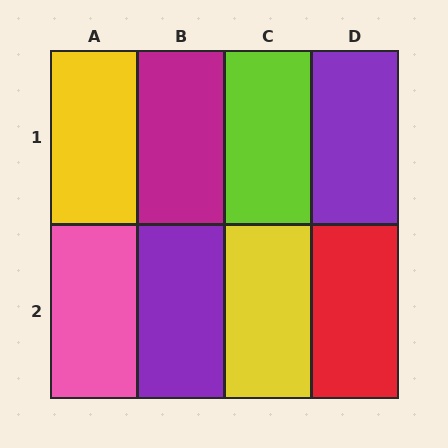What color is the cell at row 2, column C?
Yellow.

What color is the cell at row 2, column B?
Purple.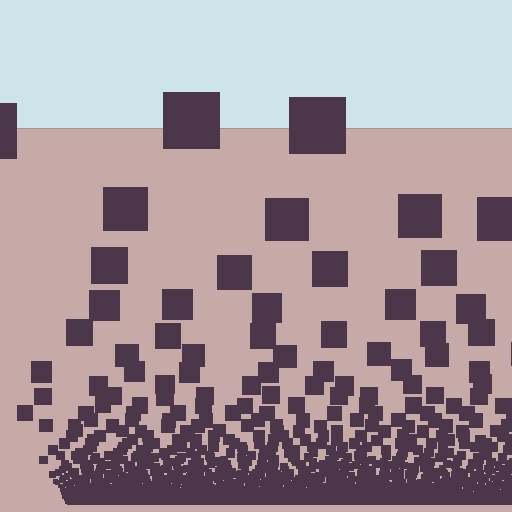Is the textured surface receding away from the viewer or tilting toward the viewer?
The surface appears to tilt toward the viewer. Texture elements get larger and sparser toward the top.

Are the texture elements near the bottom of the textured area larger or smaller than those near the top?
Smaller. The gradient is inverted — elements near the bottom are smaller and denser.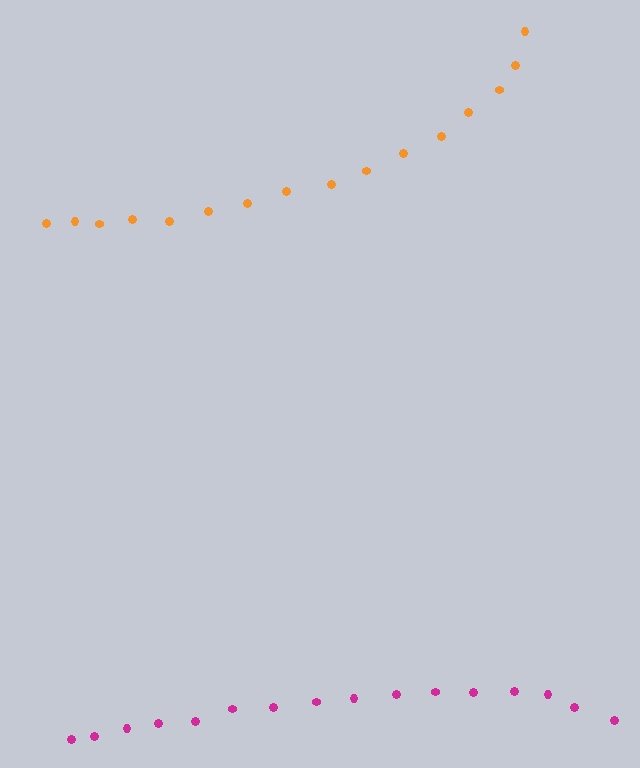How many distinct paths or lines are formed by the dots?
There are 2 distinct paths.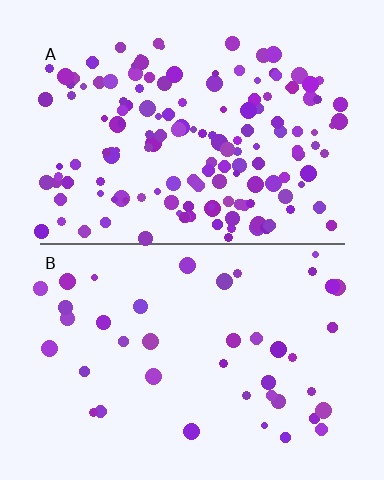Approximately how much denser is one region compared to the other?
Approximately 3.6× — region A over region B.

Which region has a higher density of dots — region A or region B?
A (the top).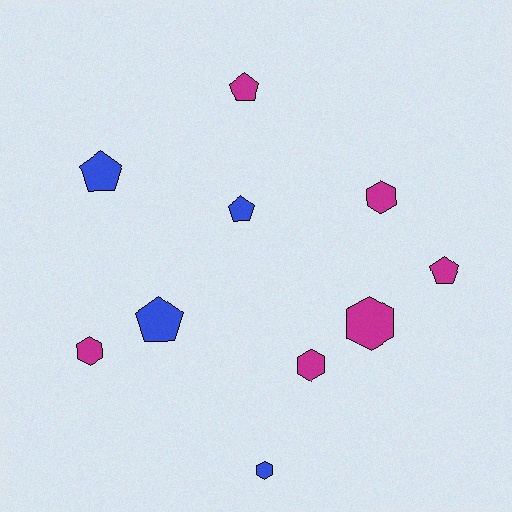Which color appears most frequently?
Magenta, with 6 objects.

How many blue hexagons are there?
There is 1 blue hexagon.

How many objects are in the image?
There are 10 objects.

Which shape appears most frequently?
Hexagon, with 5 objects.